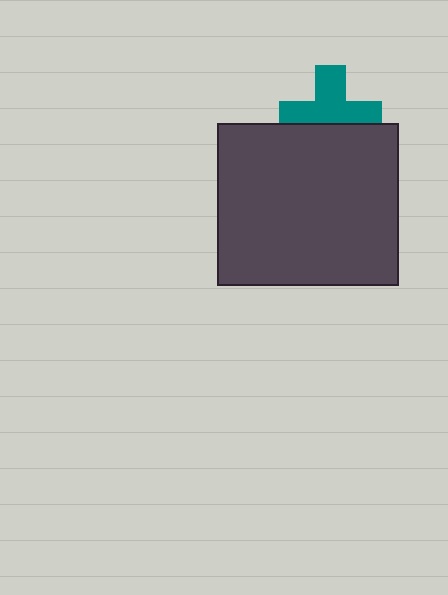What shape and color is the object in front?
The object in front is a dark gray rectangle.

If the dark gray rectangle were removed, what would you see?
You would see the complete teal cross.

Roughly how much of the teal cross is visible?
About half of it is visible (roughly 64%).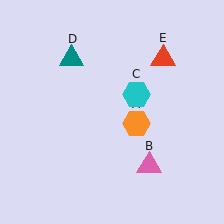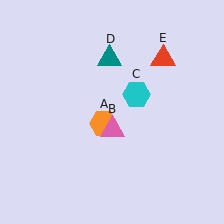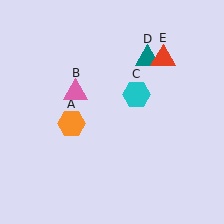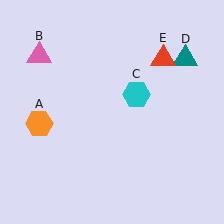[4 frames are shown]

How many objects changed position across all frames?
3 objects changed position: orange hexagon (object A), pink triangle (object B), teal triangle (object D).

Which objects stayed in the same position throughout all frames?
Cyan hexagon (object C) and red triangle (object E) remained stationary.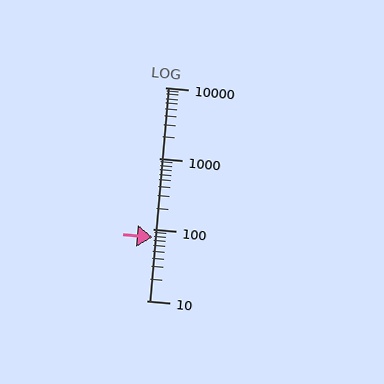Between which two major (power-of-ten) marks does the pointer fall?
The pointer is between 10 and 100.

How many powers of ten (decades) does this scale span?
The scale spans 3 decades, from 10 to 10000.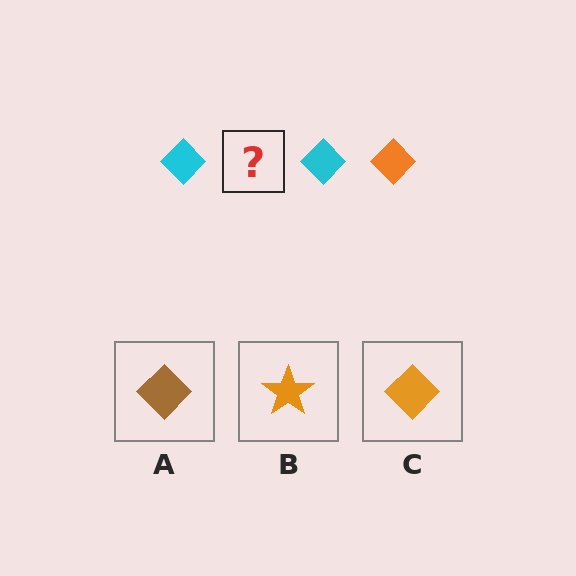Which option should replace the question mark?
Option C.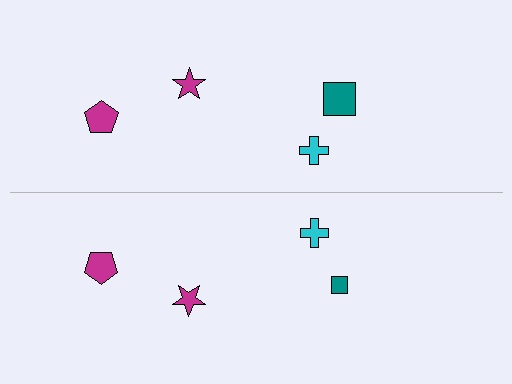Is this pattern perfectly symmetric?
No, the pattern is not perfectly symmetric. The teal square on the bottom side has a different size than its mirror counterpart.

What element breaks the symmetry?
The teal square on the bottom side has a different size than its mirror counterpart.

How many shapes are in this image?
There are 8 shapes in this image.